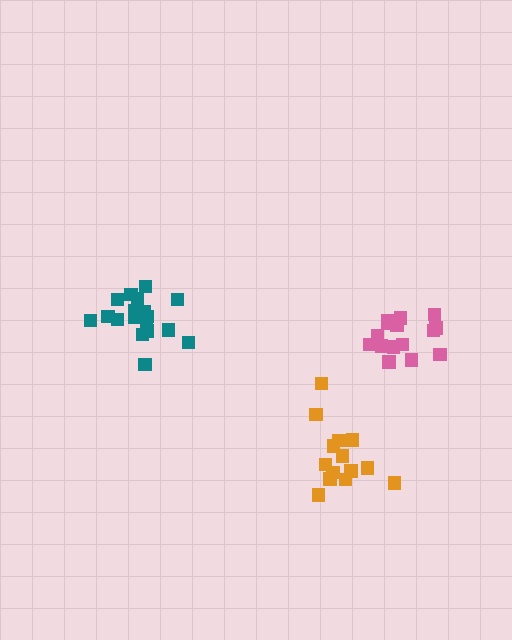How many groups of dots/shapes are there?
There are 3 groups.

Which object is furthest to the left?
The teal cluster is leftmost.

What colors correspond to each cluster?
The clusters are colored: teal, orange, pink.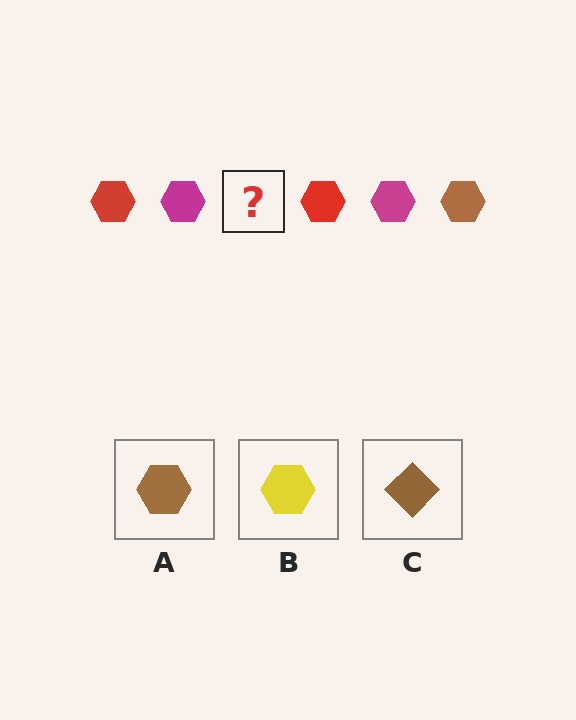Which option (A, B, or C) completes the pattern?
A.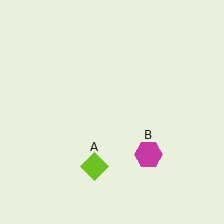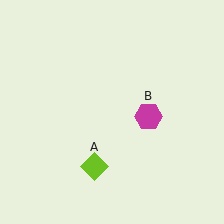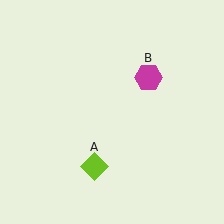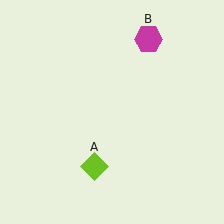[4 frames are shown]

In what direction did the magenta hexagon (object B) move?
The magenta hexagon (object B) moved up.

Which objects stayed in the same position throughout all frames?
Lime diamond (object A) remained stationary.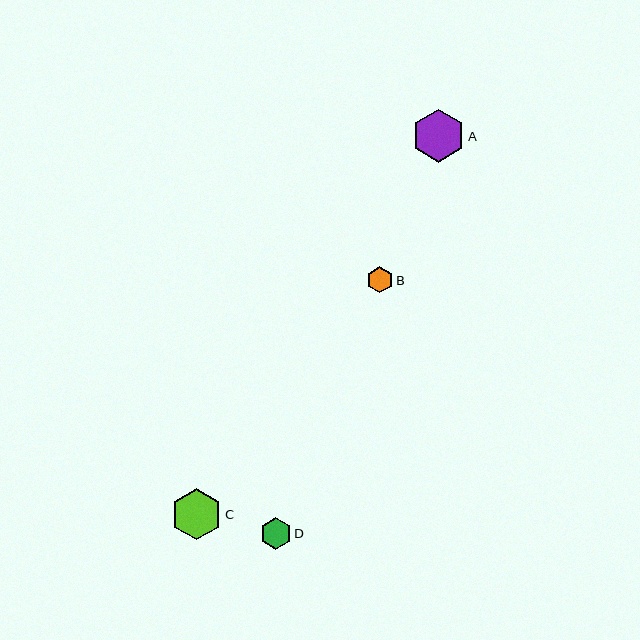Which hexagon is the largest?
Hexagon A is the largest with a size of approximately 53 pixels.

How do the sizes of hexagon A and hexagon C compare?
Hexagon A and hexagon C are approximately the same size.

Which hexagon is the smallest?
Hexagon B is the smallest with a size of approximately 26 pixels.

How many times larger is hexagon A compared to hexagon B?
Hexagon A is approximately 2.0 times the size of hexagon B.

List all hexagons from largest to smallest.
From largest to smallest: A, C, D, B.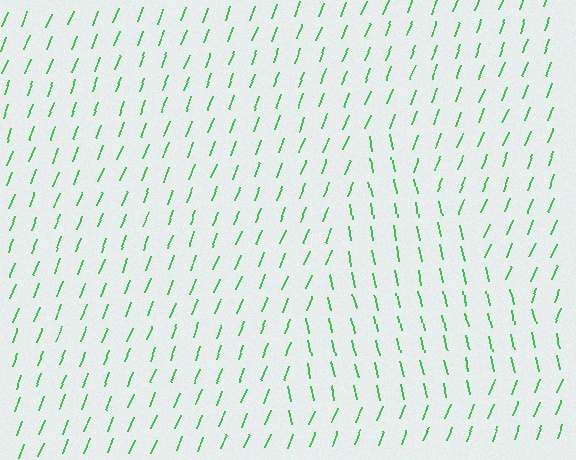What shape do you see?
I see a triangle.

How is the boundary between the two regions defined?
The boundary is defined purely by a change in line orientation (approximately 33 degrees difference). All lines are the same color and thickness.